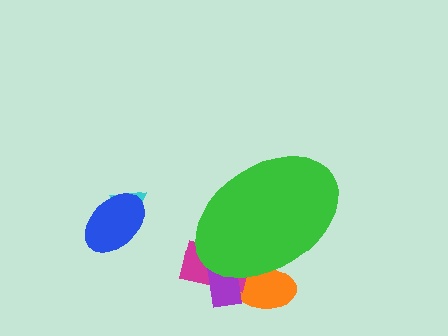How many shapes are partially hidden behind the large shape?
3 shapes are partially hidden.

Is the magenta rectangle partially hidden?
Yes, the magenta rectangle is partially hidden behind the green ellipse.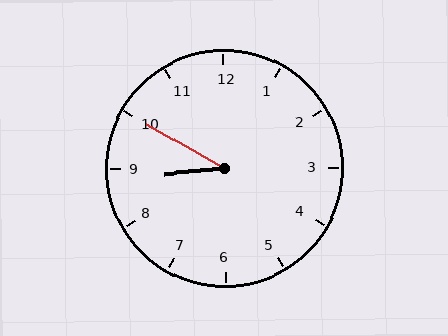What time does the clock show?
8:50.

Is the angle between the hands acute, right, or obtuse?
It is acute.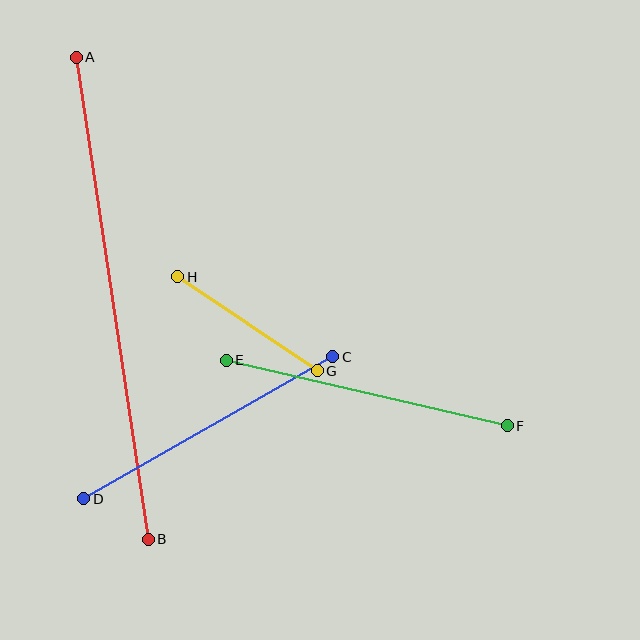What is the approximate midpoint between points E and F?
The midpoint is at approximately (367, 393) pixels.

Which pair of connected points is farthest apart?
Points A and B are farthest apart.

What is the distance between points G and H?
The distance is approximately 168 pixels.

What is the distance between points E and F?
The distance is approximately 288 pixels.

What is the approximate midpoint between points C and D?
The midpoint is at approximately (208, 428) pixels.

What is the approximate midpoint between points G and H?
The midpoint is at approximately (248, 324) pixels.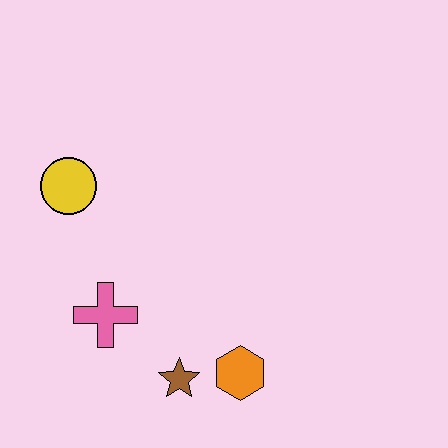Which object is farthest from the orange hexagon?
The yellow circle is farthest from the orange hexagon.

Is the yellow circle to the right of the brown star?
No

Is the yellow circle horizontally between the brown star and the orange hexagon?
No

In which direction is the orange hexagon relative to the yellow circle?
The orange hexagon is below the yellow circle.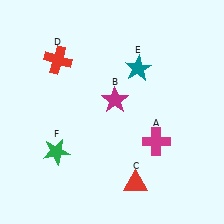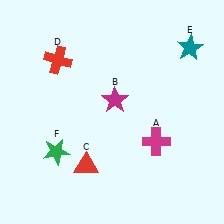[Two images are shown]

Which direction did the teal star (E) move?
The teal star (E) moved right.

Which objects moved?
The objects that moved are: the red triangle (C), the teal star (E).